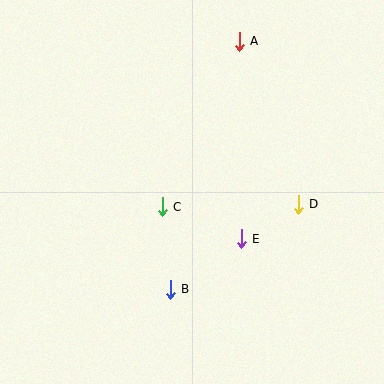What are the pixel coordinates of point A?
Point A is at (239, 41).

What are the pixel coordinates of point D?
Point D is at (298, 204).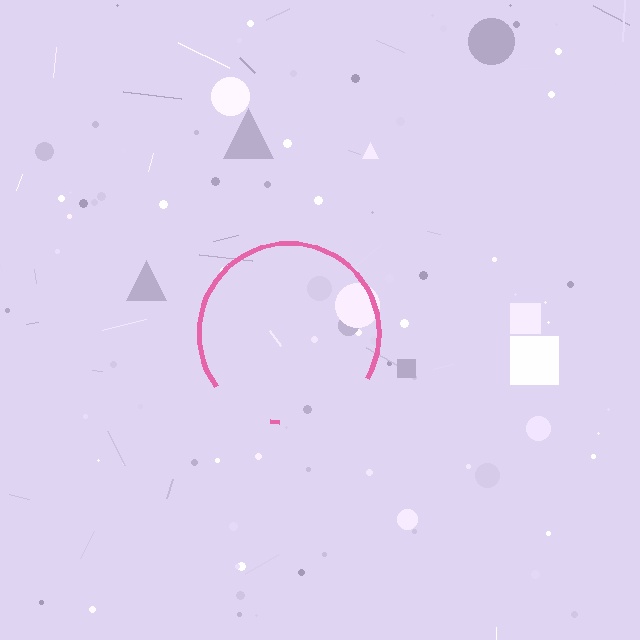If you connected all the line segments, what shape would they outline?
They would outline a circle.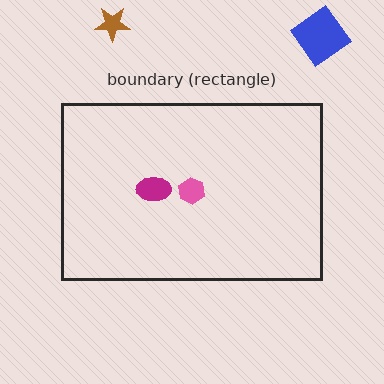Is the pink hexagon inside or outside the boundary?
Inside.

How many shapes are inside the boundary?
2 inside, 2 outside.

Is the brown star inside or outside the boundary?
Outside.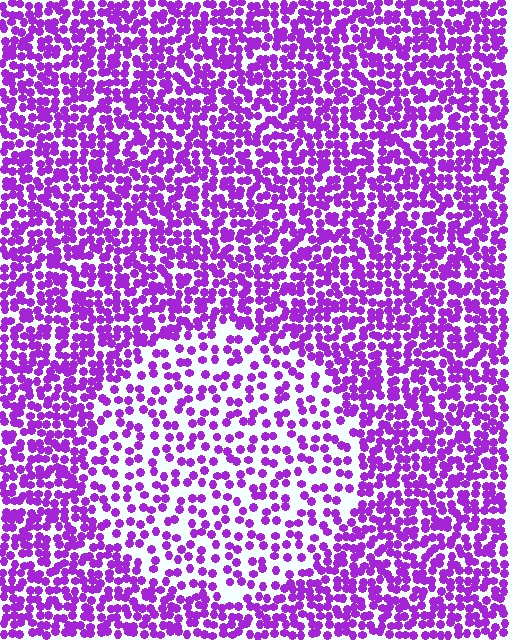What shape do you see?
I see a circle.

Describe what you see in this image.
The image contains small purple elements arranged at two different densities. A circle-shaped region is visible where the elements are less densely packed than the surrounding area.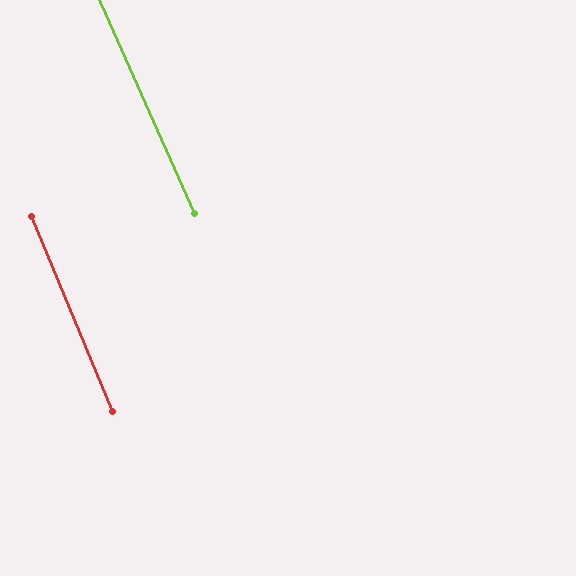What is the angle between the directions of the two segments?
Approximately 1 degree.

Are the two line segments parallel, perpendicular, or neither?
Parallel — their directions differ by only 1.2°.